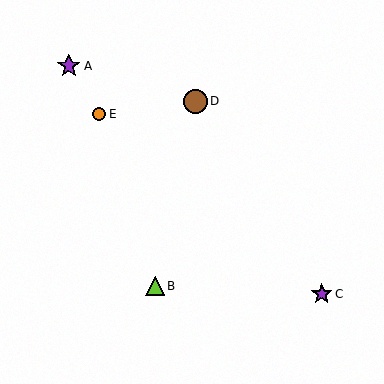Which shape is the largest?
The brown circle (labeled D) is the largest.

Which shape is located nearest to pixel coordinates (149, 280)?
The lime triangle (labeled B) at (155, 286) is nearest to that location.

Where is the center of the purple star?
The center of the purple star is at (69, 66).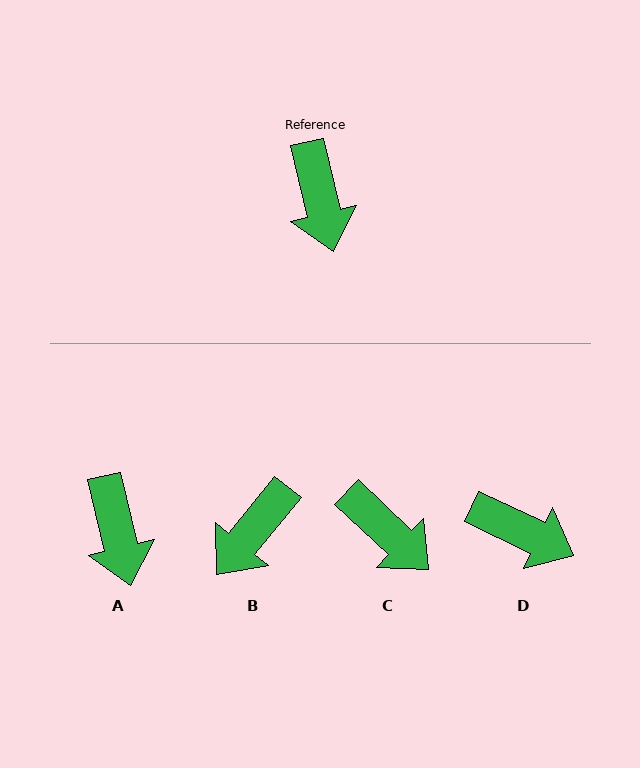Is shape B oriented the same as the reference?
No, it is off by about 52 degrees.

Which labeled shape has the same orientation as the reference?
A.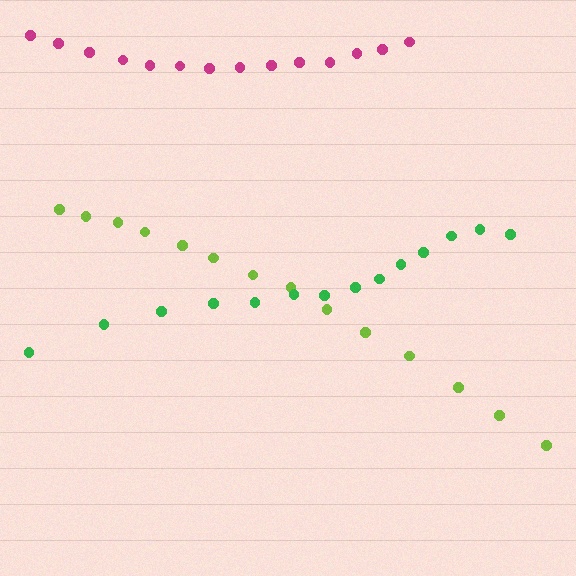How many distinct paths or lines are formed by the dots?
There are 3 distinct paths.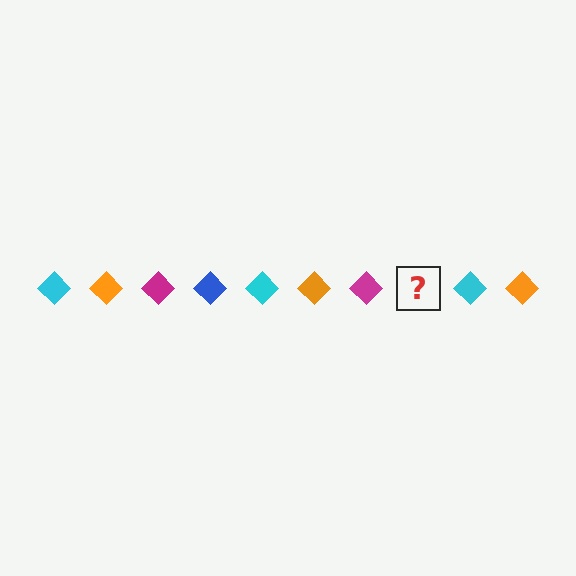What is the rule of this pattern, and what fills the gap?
The rule is that the pattern cycles through cyan, orange, magenta, blue diamonds. The gap should be filled with a blue diamond.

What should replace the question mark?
The question mark should be replaced with a blue diamond.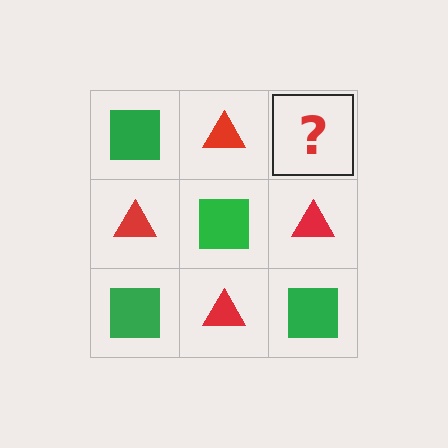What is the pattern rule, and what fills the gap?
The rule is that it alternates green square and red triangle in a checkerboard pattern. The gap should be filled with a green square.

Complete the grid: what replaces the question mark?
The question mark should be replaced with a green square.